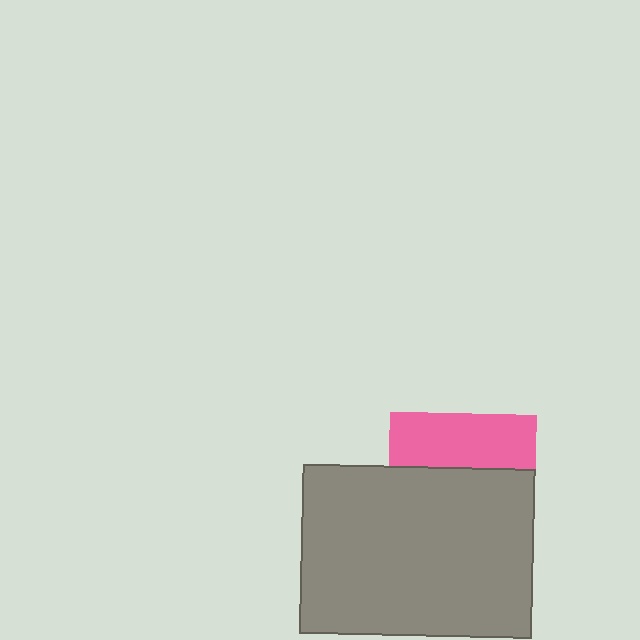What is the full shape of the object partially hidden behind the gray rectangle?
The partially hidden object is a pink square.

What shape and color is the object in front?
The object in front is a gray rectangle.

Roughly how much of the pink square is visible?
A small part of it is visible (roughly 36%).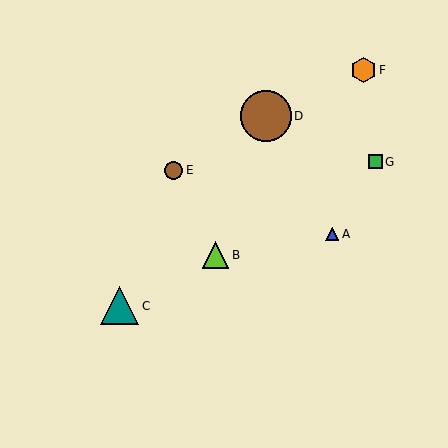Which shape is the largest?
The brown circle (labeled D) is the largest.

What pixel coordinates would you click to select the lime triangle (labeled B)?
Click at (215, 255) to select the lime triangle B.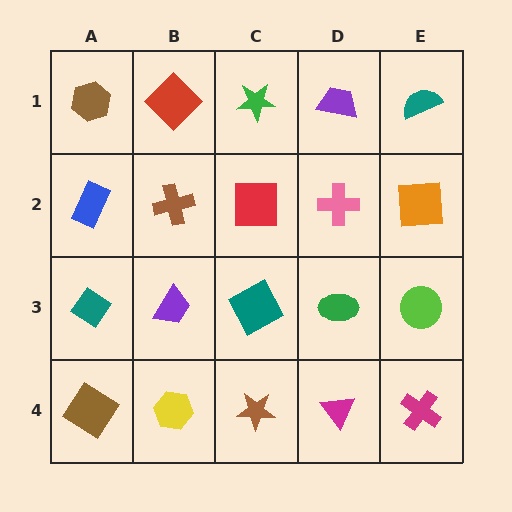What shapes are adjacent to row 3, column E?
An orange square (row 2, column E), a magenta cross (row 4, column E), a green ellipse (row 3, column D).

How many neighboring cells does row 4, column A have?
2.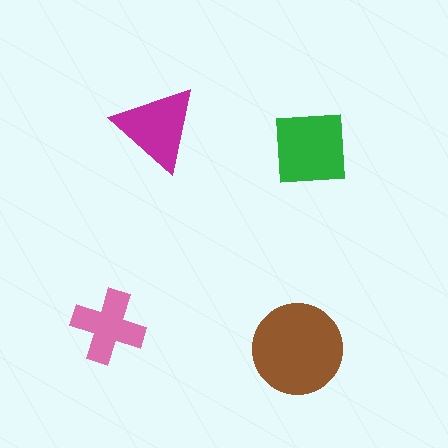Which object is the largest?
The brown circle.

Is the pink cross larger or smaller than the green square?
Smaller.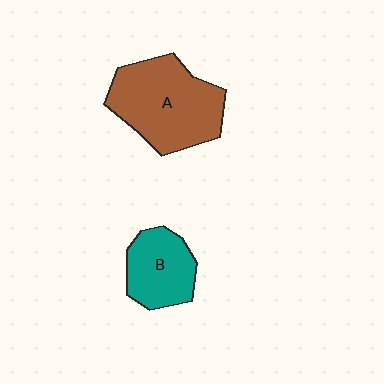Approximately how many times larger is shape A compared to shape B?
Approximately 1.7 times.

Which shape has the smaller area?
Shape B (teal).